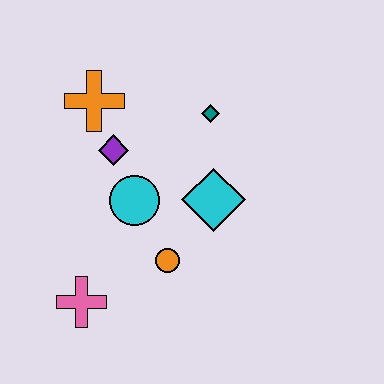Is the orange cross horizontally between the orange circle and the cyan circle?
No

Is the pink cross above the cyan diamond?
No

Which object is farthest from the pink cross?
The teal diamond is farthest from the pink cross.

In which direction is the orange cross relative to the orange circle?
The orange cross is above the orange circle.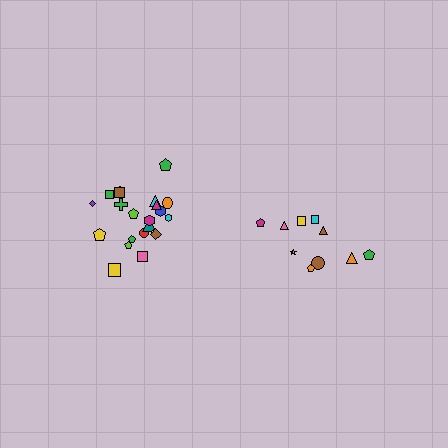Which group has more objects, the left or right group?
The left group.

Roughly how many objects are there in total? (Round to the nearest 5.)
Roughly 30 objects in total.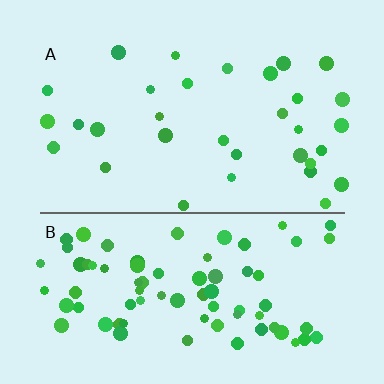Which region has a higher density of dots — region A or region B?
B (the bottom).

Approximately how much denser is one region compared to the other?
Approximately 2.5× — region B over region A.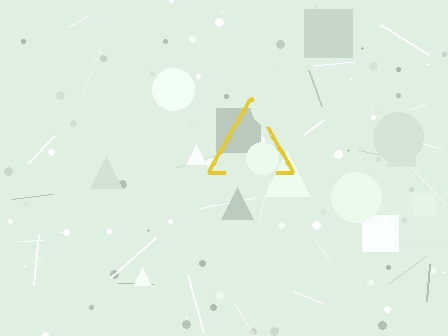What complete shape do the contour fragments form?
The contour fragments form a triangle.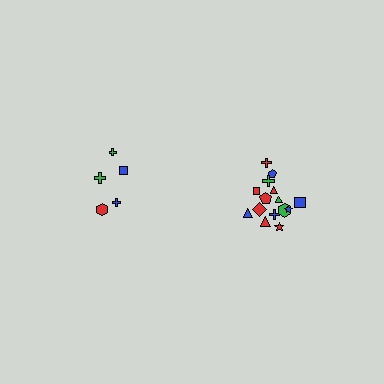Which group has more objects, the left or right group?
The right group.